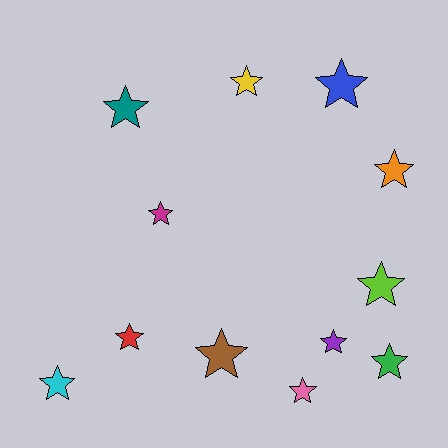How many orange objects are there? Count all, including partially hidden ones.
There is 1 orange object.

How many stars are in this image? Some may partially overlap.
There are 12 stars.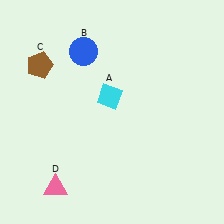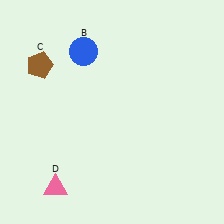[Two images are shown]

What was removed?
The cyan diamond (A) was removed in Image 2.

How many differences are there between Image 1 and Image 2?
There is 1 difference between the two images.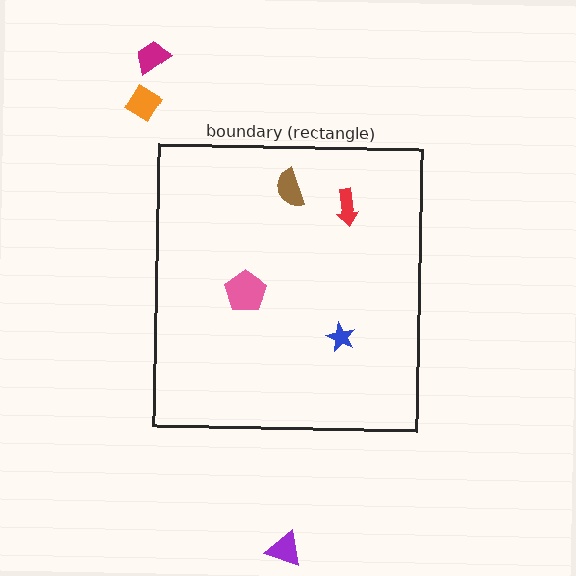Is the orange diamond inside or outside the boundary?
Outside.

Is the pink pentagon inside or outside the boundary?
Inside.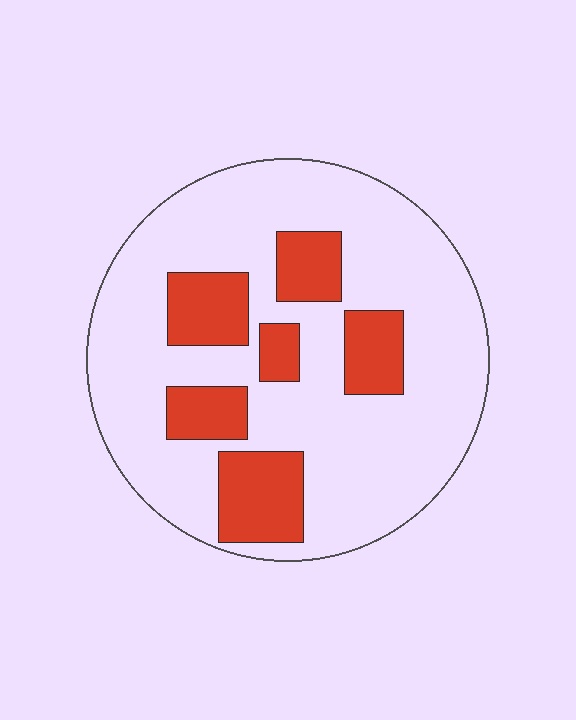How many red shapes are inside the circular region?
6.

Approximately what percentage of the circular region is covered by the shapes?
Approximately 25%.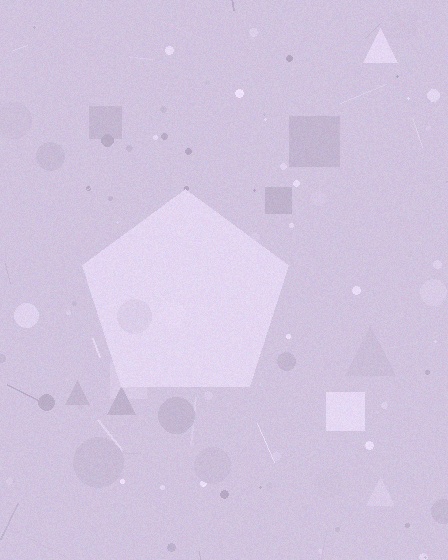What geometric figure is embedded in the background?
A pentagon is embedded in the background.